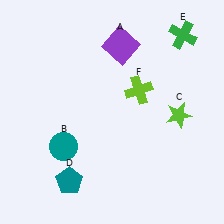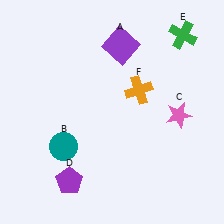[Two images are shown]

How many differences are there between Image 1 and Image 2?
There are 3 differences between the two images.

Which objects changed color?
C changed from lime to pink. D changed from teal to purple. F changed from lime to orange.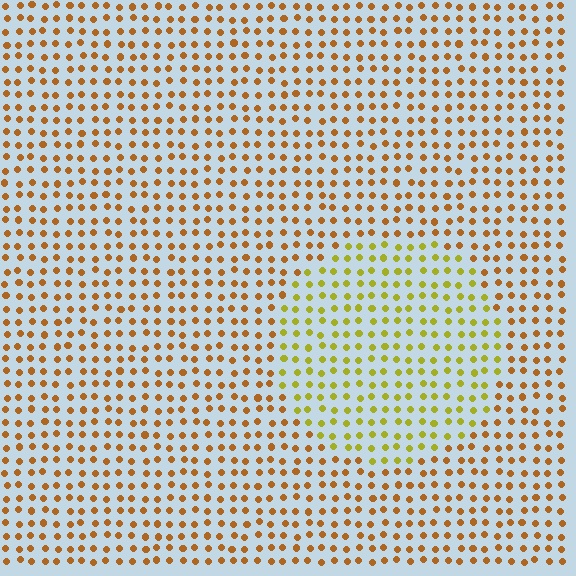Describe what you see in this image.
The image is filled with small brown elements in a uniform arrangement. A circle-shaped region is visible where the elements are tinted to a slightly different hue, forming a subtle color boundary.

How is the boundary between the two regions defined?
The boundary is defined purely by a slight shift in hue (about 36 degrees). Spacing, size, and orientation are identical on both sides.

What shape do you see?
I see a circle.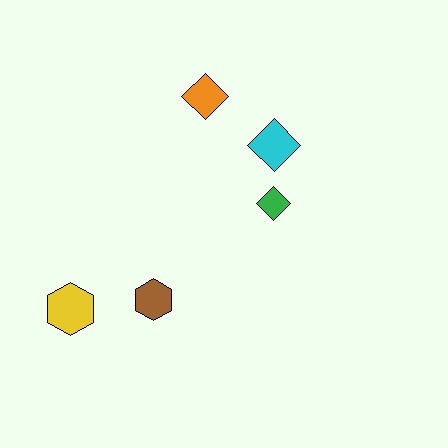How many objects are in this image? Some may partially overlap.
There are 5 objects.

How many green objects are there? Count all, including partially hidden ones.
There is 1 green object.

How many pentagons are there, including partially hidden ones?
There are no pentagons.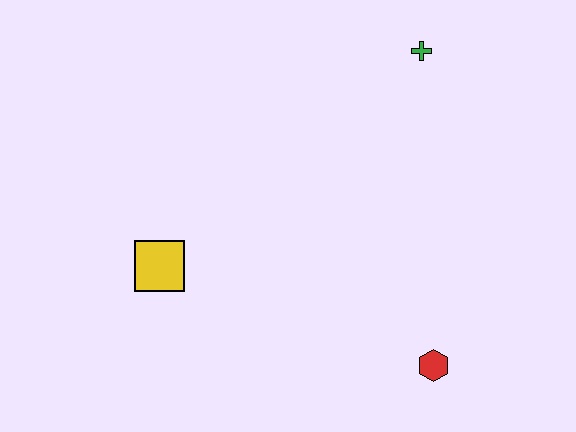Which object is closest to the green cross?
The red hexagon is closest to the green cross.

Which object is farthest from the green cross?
The yellow square is farthest from the green cross.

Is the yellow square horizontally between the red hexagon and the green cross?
No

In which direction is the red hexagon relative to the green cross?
The red hexagon is below the green cross.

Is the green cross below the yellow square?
No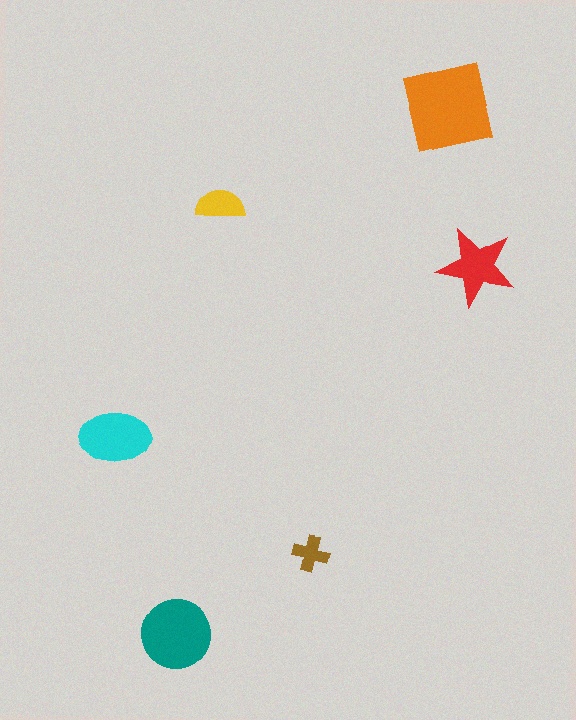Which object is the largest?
The orange square.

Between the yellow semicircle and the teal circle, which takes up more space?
The teal circle.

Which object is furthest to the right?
The red star is rightmost.